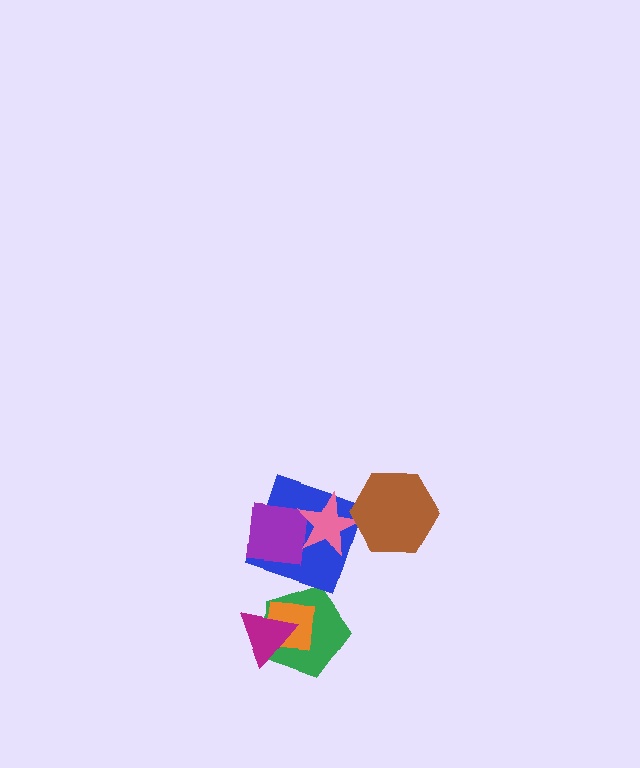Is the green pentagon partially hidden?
Yes, it is partially covered by another shape.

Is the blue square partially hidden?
Yes, it is partially covered by another shape.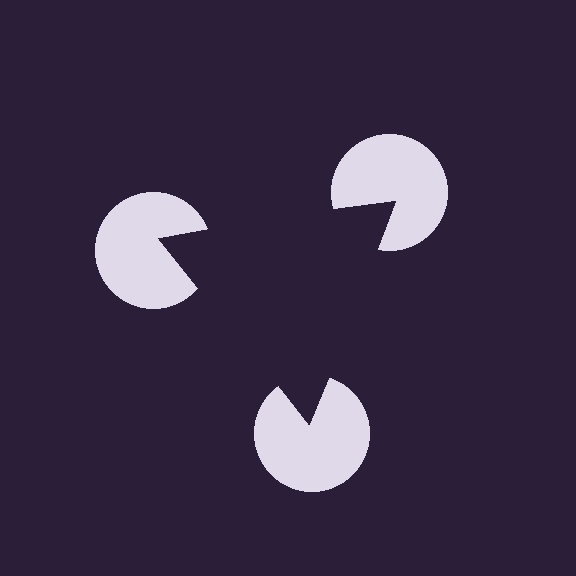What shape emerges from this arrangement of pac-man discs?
An illusory triangle — its edges are inferred from the aligned wedge cuts in the pac-man discs, not physically drawn.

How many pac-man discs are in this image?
There are 3 — one at each vertex of the illusory triangle.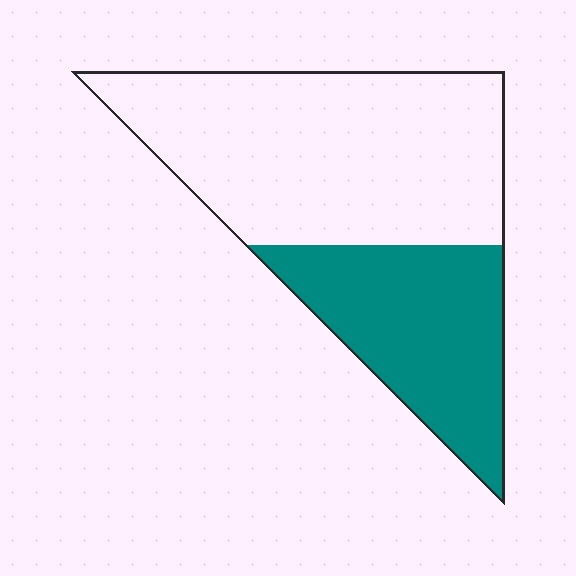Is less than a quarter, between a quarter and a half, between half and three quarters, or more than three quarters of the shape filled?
Between a quarter and a half.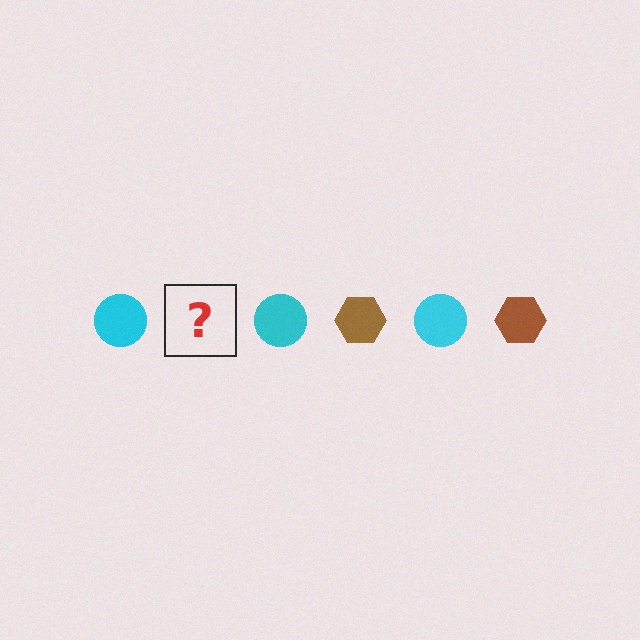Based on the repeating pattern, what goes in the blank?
The blank should be a brown hexagon.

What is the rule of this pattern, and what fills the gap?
The rule is that the pattern alternates between cyan circle and brown hexagon. The gap should be filled with a brown hexagon.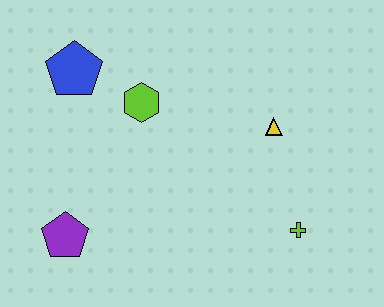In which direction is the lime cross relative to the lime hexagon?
The lime cross is to the right of the lime hexagon.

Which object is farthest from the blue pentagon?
The lime cross is farthest from the blue pentagon.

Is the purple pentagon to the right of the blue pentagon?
No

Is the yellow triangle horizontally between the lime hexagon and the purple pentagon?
No